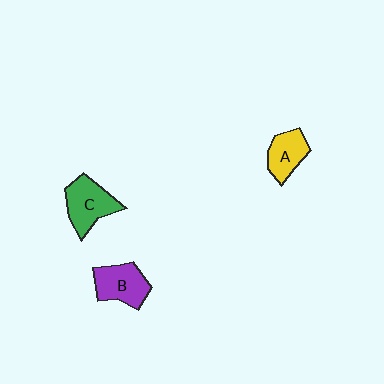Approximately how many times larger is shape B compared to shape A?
Approximately 1.2 times.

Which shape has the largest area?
Shape C (green).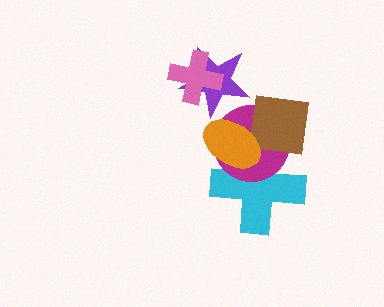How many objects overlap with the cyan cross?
3 objects overlap with the cyan cross.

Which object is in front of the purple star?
The pink cross is in front of the purple star.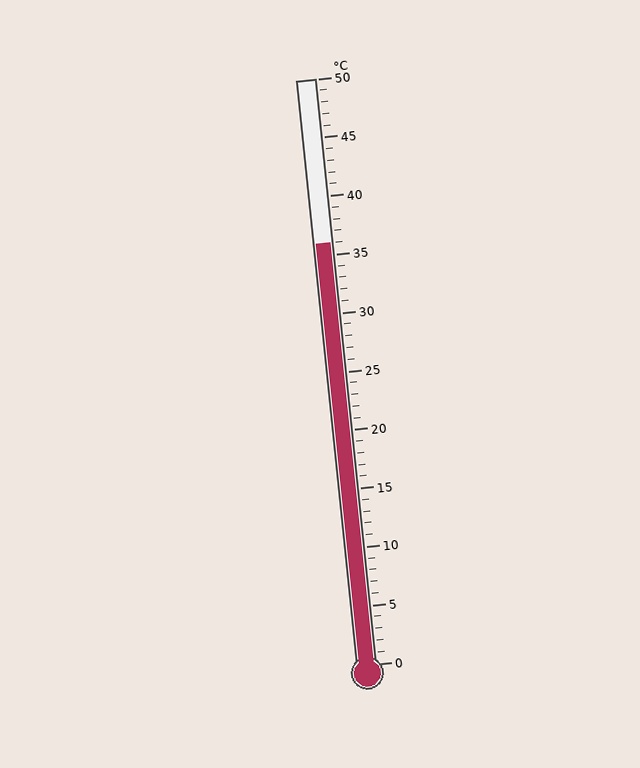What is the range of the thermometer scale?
The thermometer scale ranges from 0°C to 50°C.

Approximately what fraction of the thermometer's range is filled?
The thermometer is filled to approximately 70% of its range.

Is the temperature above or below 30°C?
The temperature is above 30°C.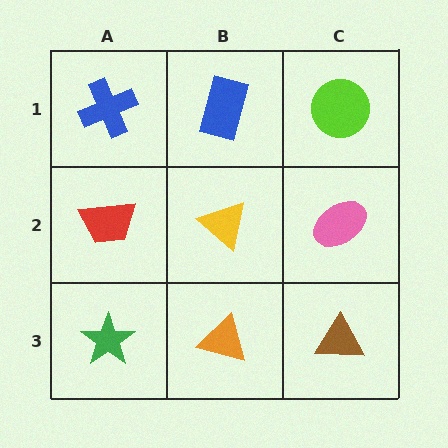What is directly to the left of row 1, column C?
A blue rectangle.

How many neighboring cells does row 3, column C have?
2.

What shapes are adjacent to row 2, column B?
A blue rectangle (row 1, column B), an orange triangle (row 3, column B), a red trapezoid (row 2, column A), a pink ellipse (row 2, column C).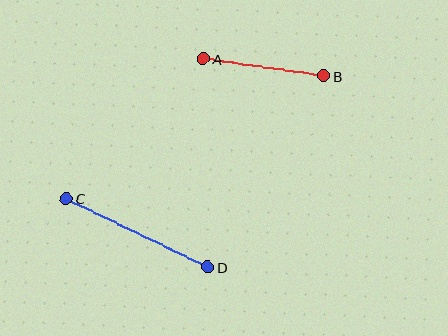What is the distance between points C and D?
The distance is approximately 157 pixels.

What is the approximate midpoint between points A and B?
The midpoint is at approximately (264, 67) pixels.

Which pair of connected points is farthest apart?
Points C and D are farthest apart.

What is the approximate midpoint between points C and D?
The midpoint is at approximately (137, 233) pixels.